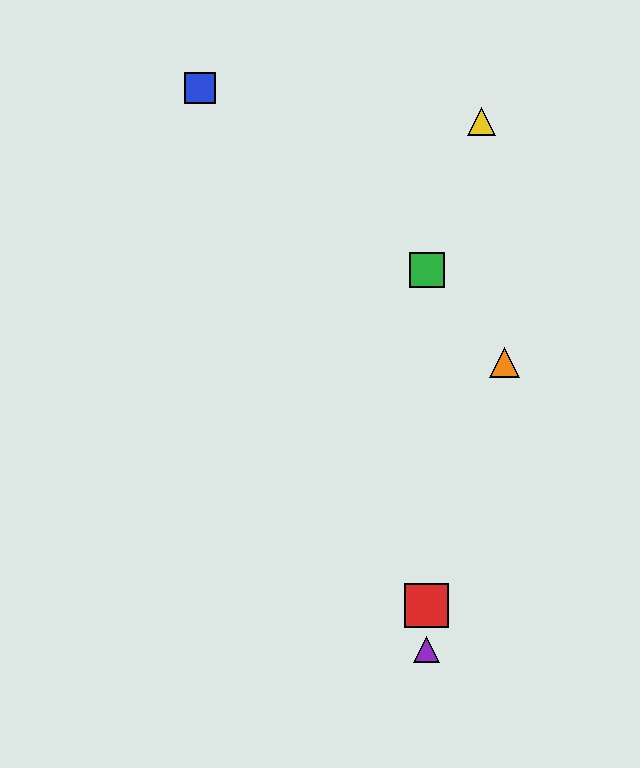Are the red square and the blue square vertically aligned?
No, the red square is at x≈427 and the blue square is at x≈200.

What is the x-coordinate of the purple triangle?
The purple triangle is at x≈427.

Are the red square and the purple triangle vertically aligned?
Yes, both are at x≈427.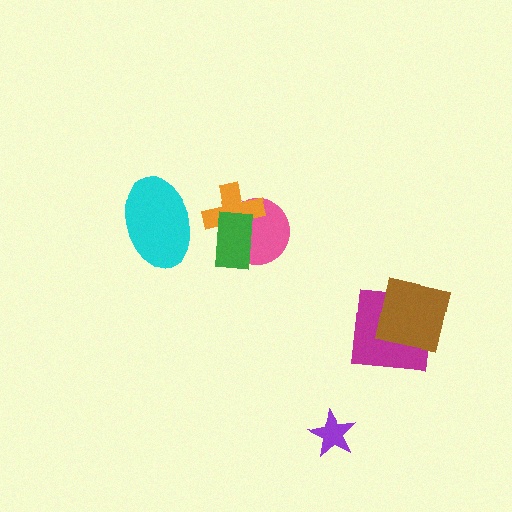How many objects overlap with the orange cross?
2 objects overlap with the orange cross.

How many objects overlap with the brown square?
1 object overlaps with the brown square.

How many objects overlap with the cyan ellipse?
0 objects overlap with the cyan ellipse.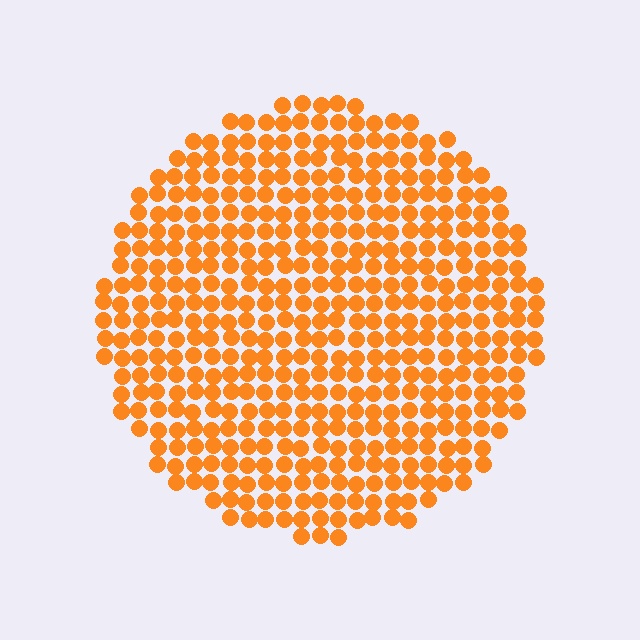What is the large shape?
The large shape is a circle.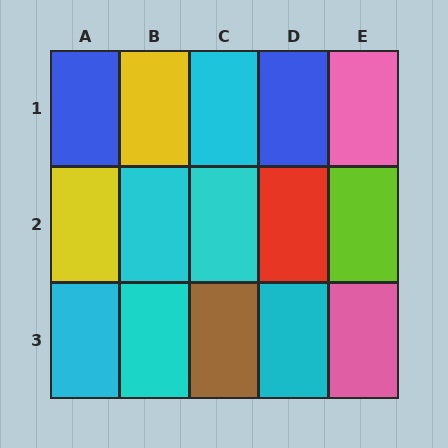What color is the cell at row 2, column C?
Cyan.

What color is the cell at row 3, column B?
Cyan.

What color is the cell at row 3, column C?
Brown.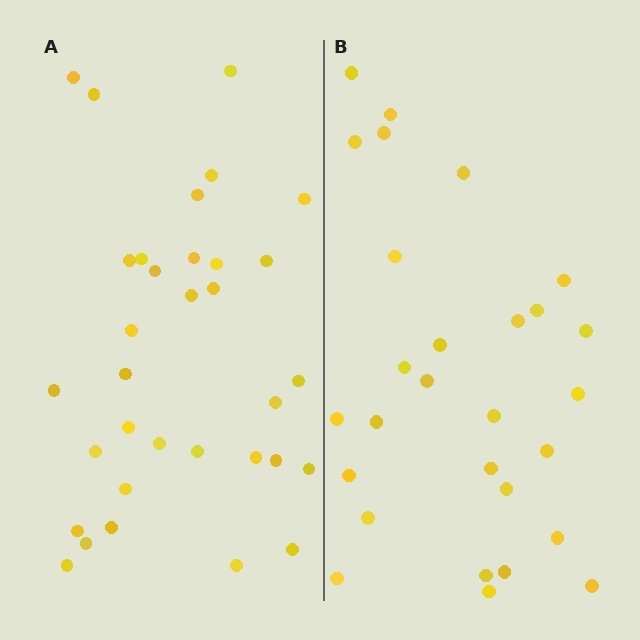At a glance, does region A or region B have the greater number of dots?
Region A (the left region) has more dots.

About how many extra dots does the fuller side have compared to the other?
Region A has about 5 more dots than region B.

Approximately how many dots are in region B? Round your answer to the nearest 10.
About 30 dots. (The exact count is 28, which rounds to 30.)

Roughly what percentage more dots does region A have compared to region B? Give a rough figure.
About 20% more.